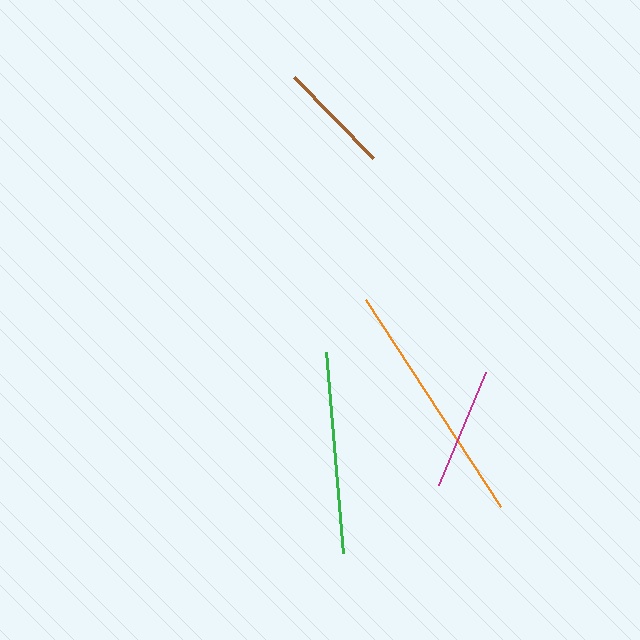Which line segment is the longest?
The orange line is the longest at approximately 248 pixels.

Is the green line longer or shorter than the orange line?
The orange line is longer than the green line.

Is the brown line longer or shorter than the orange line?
The orange line is longer than the brown line.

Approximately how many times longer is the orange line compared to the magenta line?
The orange line is approximately 2.0 times the length of the magenta line.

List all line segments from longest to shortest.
From longest to shortest: orange, green, magenta, brown.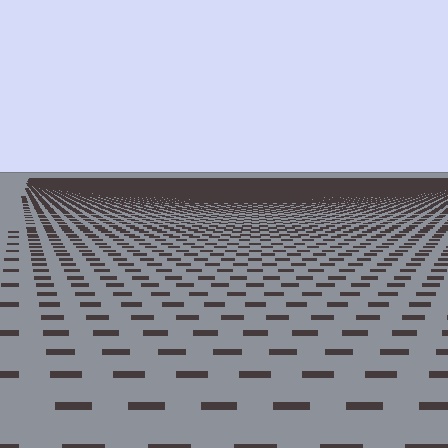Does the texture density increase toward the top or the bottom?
Density increases toward the top.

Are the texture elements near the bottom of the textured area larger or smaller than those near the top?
Larger. Near the bottom, elements are closer to the viewer and appear at a bigger on-screen size.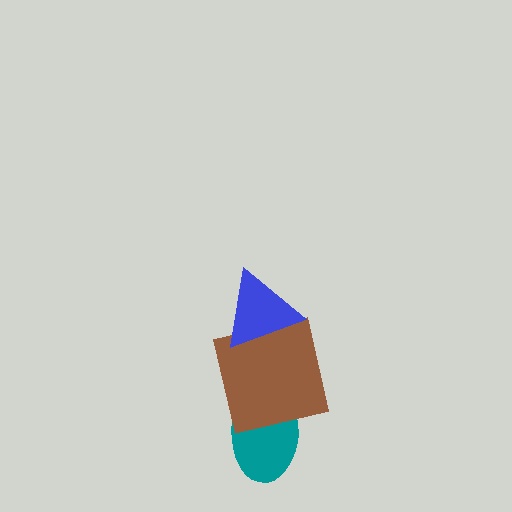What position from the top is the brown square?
The brown square is 2nd from the top.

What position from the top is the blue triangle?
The blue triangle is 1st from the top.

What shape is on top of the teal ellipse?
The brown square is on top of the teal ellipse.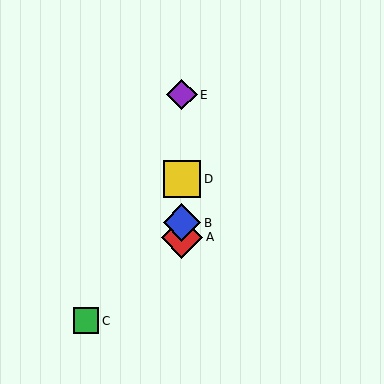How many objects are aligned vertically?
4 objects (A, B, D, E) are aligned vertically.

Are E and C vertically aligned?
No, E is at x≈182 and C is at x≈86.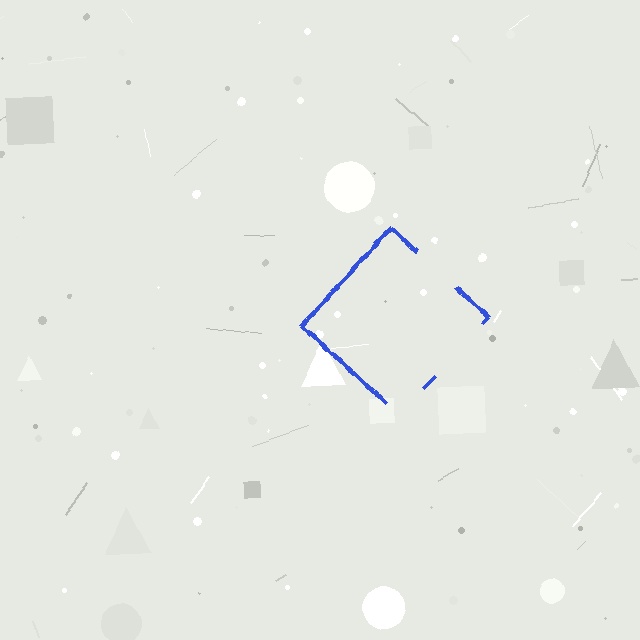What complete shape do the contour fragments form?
The contour fragments form a diamond.